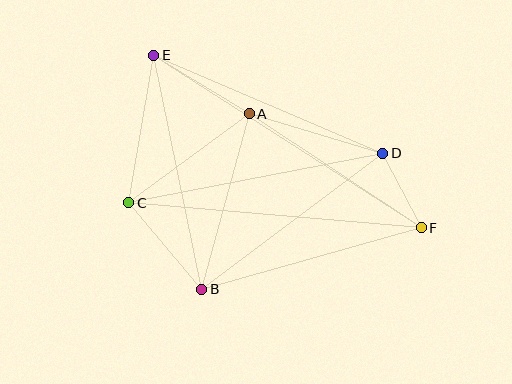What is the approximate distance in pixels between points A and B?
The distance between A and B is approximately 182 pixels.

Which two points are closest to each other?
Points D and F are closest to each other.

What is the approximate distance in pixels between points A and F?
The distance between A and F is approximately 207 pixels.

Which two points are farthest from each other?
Points E and F are farthest from each other.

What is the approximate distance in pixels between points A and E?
The distance between A and E is approximately 112 pixels.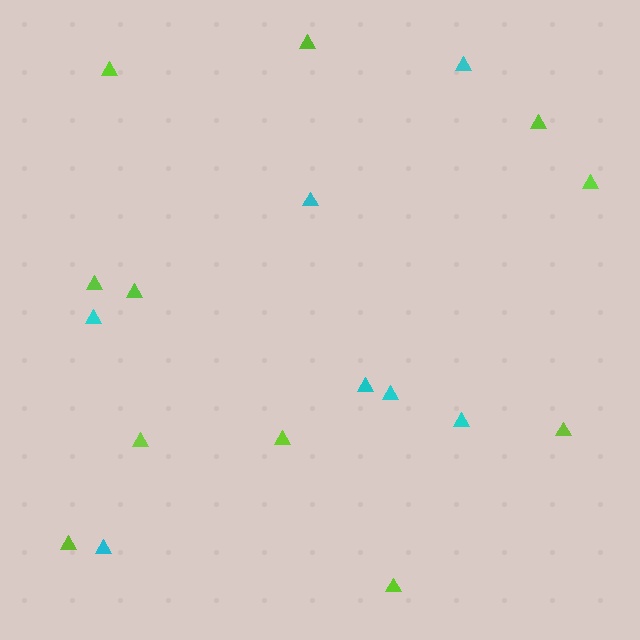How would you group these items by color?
There are 2 groups: one group of cyan triangles (7) and one group of lime triangles (11).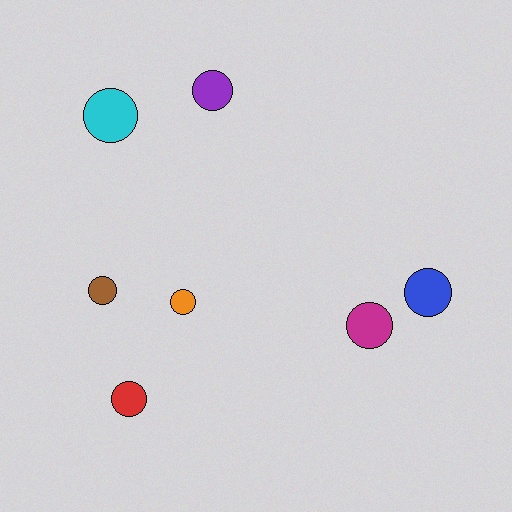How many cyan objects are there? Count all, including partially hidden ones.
There is 1 cyan object.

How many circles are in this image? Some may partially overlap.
There are 7 circles.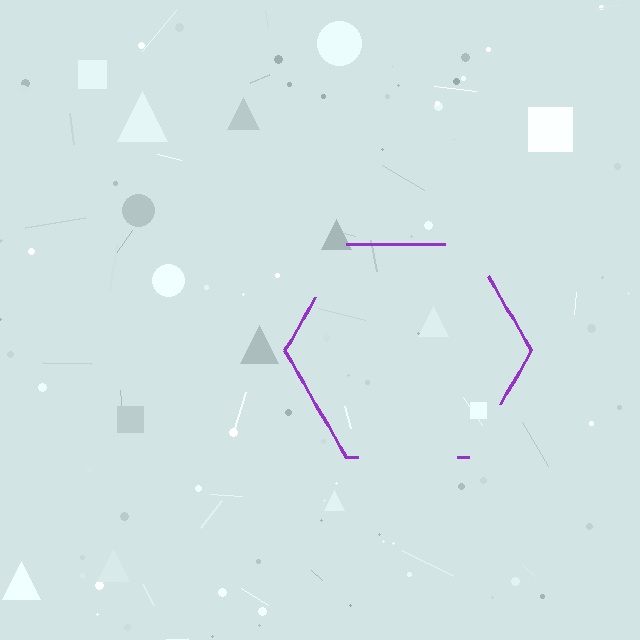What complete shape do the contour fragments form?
The contour fragments form a hexagon.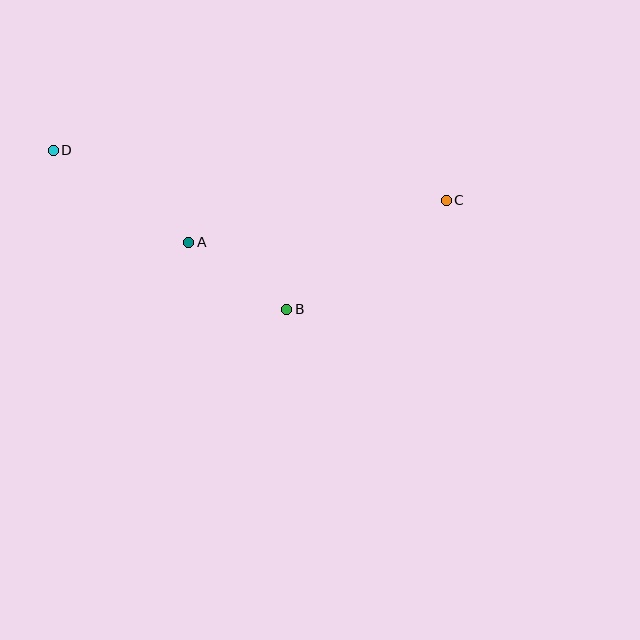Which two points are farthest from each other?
Points C and D are farthest from each other.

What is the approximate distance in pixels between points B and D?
The distance between B and D is approximately 283 pixels.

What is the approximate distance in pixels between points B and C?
The distance between B and C is approximately 193 pixels.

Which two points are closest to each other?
Points A and B are closest to each other.